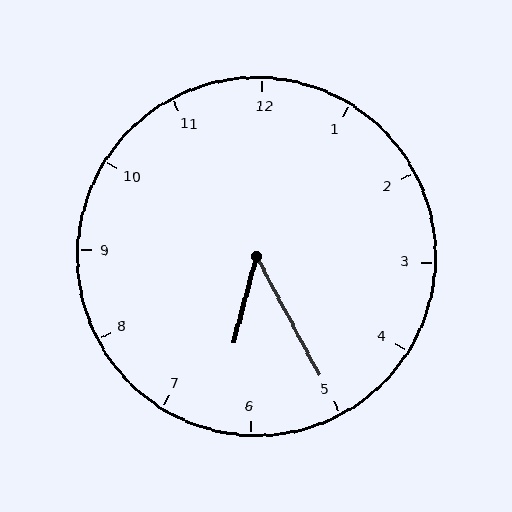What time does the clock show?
6:25.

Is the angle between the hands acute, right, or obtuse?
It is acute.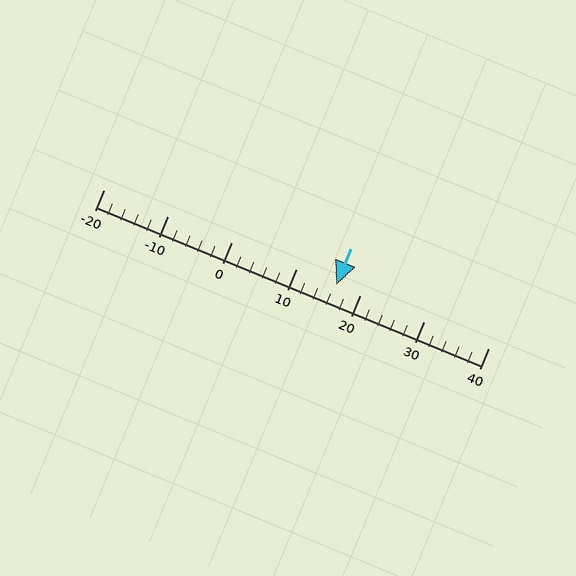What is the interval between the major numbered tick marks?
The major tick marks are spaced 10 units apart.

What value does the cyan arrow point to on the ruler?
The cyan arrow points to approximately 16.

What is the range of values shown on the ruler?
The ruler shows values from -20 to 40.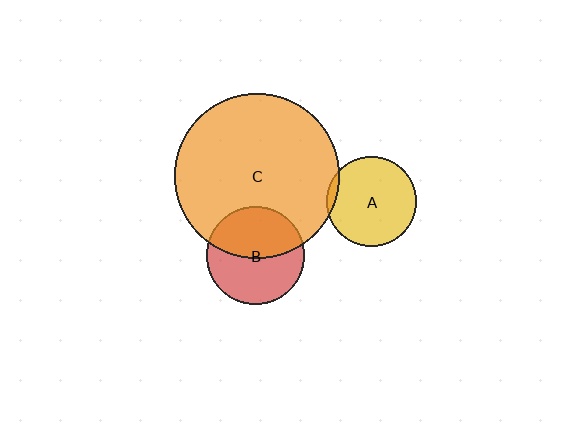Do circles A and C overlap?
Yes.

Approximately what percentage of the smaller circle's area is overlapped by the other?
Approximately 5%.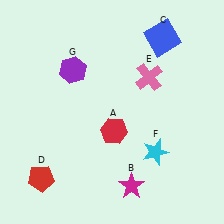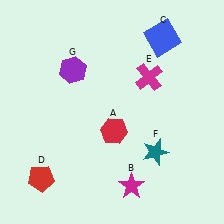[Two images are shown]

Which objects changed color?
E changed from pink to magenta. F changed from cyan to teal.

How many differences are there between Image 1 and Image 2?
There are 2 differences between the two images.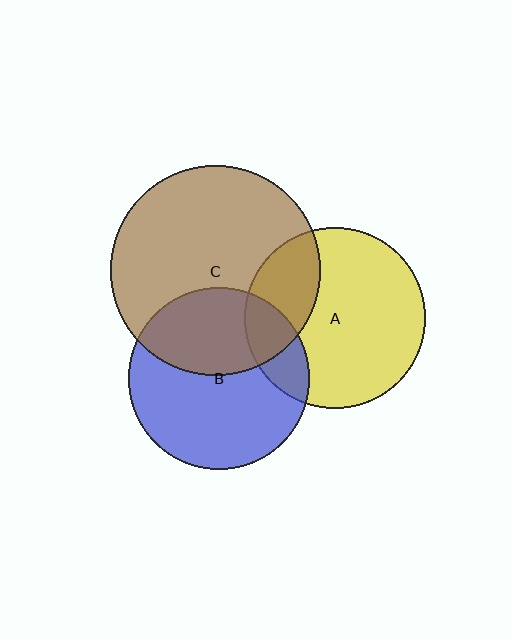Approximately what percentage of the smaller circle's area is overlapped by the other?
Approximately 25%.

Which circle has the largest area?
Circle C (brown).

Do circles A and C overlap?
Yes.